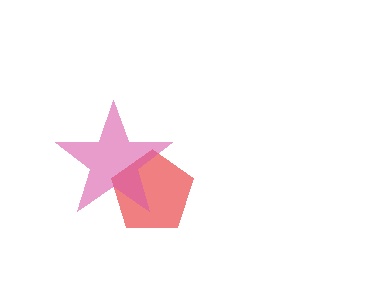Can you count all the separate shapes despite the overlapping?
Yes, there are 2 separate shapes.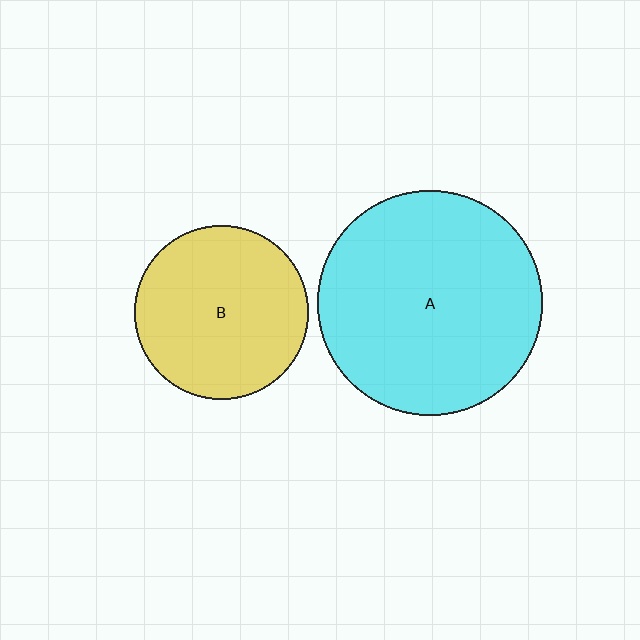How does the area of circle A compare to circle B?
Approximately 1.7 times.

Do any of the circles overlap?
No, none of the circles overlap.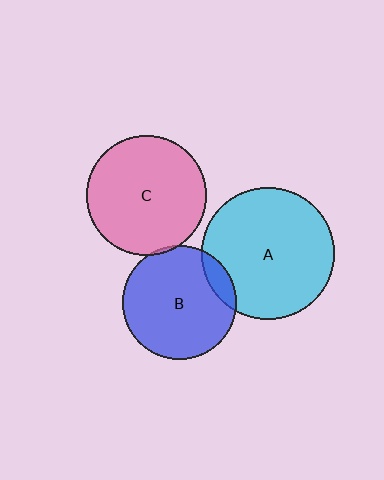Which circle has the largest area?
Circle A (cyan).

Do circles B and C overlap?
Yes.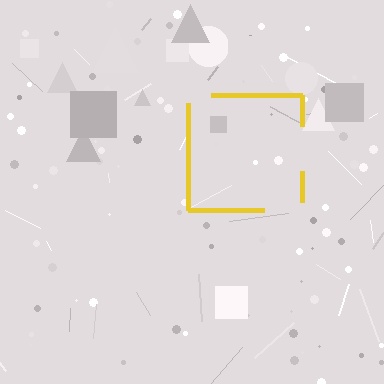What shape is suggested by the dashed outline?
The dashed outline suggests a square.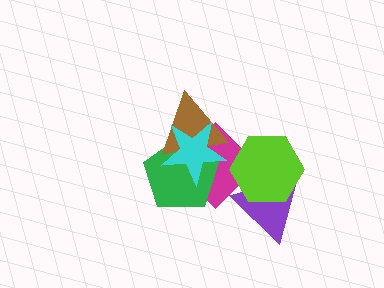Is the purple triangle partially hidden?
Yes, it is partially covered by another shape.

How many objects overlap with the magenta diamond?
5 objects overlap with the magenta diamond.